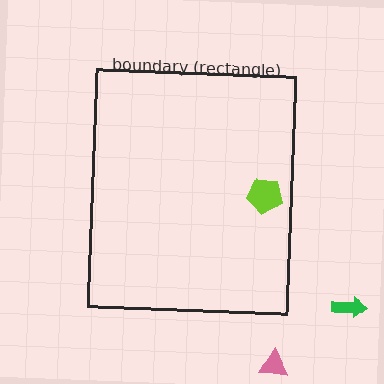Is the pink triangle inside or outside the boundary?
Outside.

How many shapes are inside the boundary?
1 inside, 2 outside.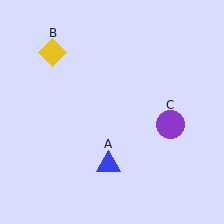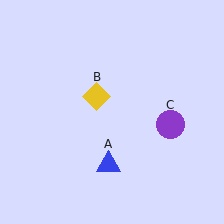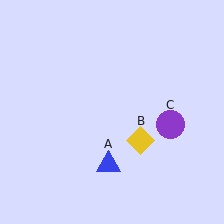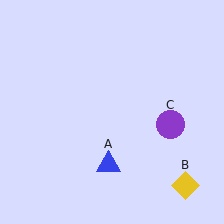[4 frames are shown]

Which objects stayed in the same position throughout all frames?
Blue triangle (object A) and purple circle (object C) remained stationary.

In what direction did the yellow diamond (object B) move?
The yellow diamond (object B) moved down and to the right.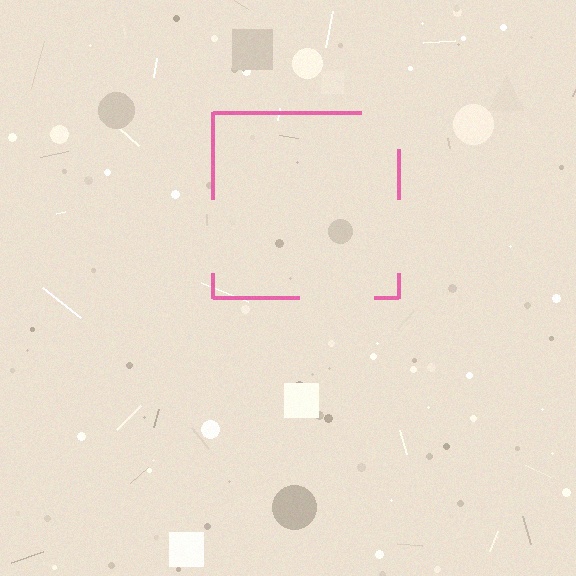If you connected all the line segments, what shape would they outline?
They would outline a square.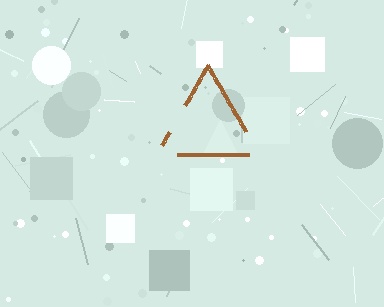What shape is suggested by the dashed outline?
The dashed outline suggests a triangle.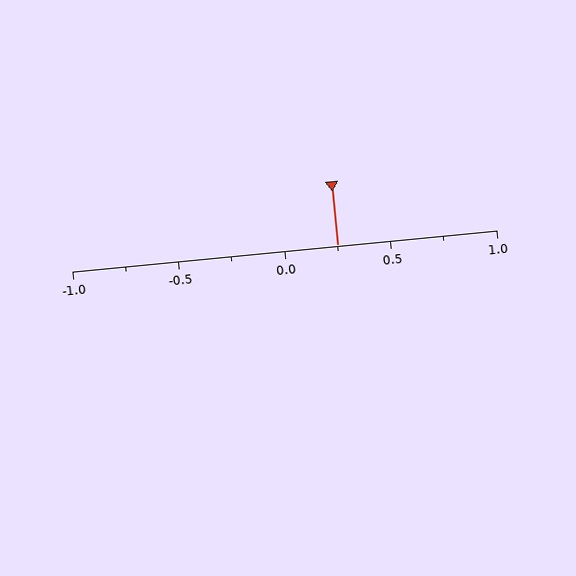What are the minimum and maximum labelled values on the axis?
The axis runs from -1.0 to 1.0.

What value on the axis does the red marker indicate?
The marker indicates approximately 0.25.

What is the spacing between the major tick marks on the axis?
The major ticks are spaced 0.5 apart.